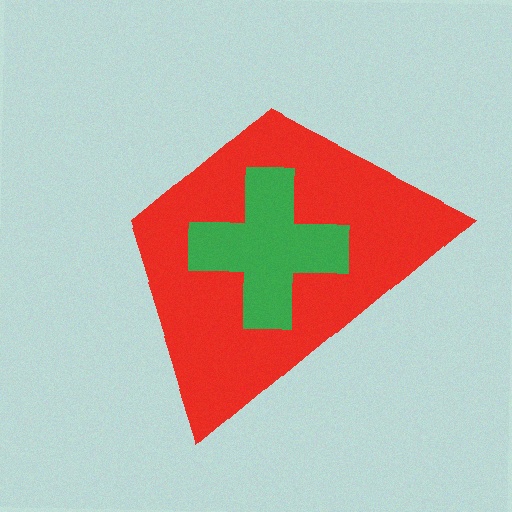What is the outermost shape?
The red trapezoid.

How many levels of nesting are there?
2.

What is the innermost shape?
The green cross.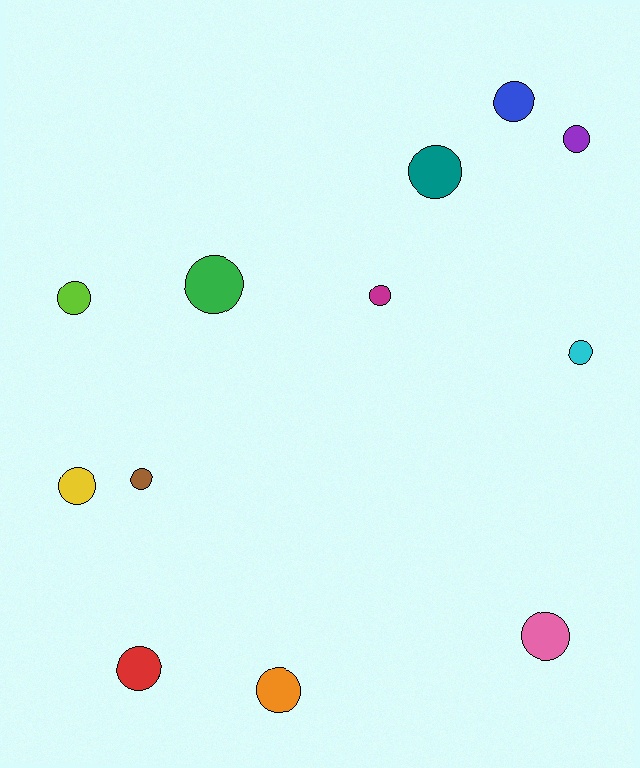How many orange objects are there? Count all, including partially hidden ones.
There is 1 orange object.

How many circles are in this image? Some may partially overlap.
There are 12 circles.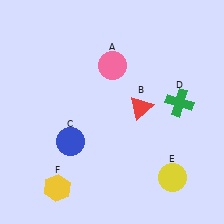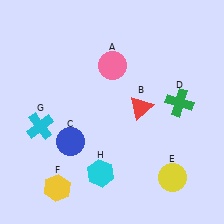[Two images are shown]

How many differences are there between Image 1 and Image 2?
There are 2 differences between the two images.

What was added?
A cyan cross (G), a cyan hexagon (H) were added in Image 2.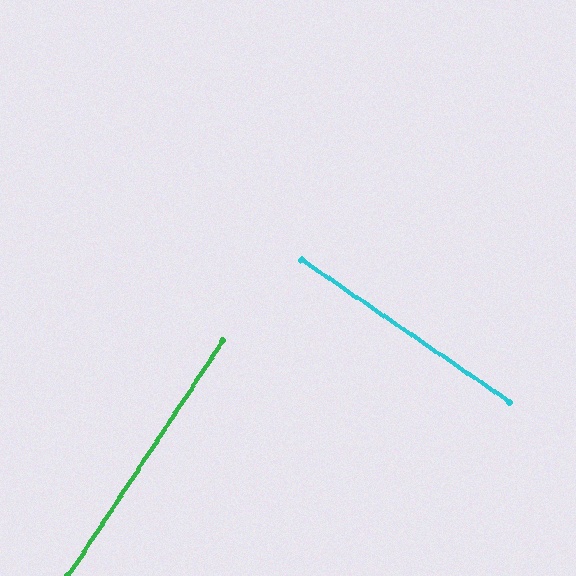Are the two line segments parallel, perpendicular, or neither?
Perpendicular — they meet at approximately 89°.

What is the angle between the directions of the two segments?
Approximately 89 degrees.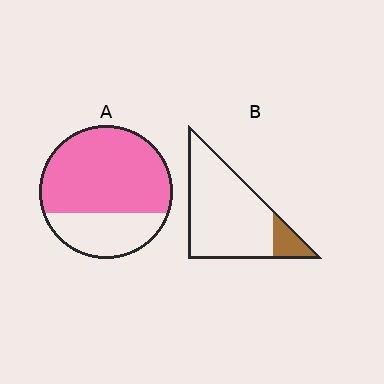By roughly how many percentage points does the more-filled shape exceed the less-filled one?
By roughly 55 percentage points (A over B).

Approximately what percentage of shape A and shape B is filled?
A is approximately 70% and B is approximately 15%.